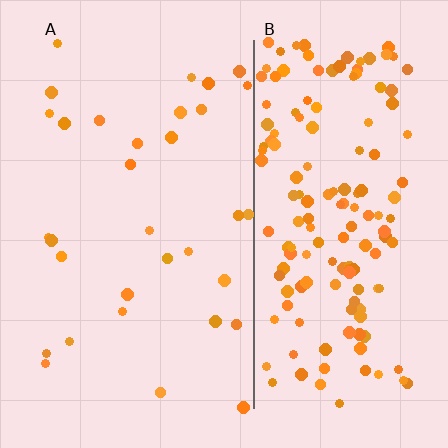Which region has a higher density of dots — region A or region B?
B (the right).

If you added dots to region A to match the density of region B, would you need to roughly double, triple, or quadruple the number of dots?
Approximately quadruple.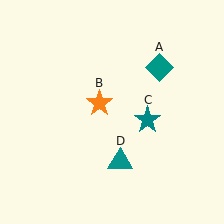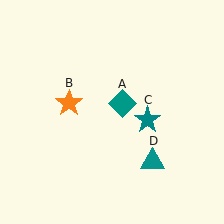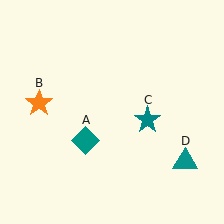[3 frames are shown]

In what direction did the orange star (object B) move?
The orange star (object B) moved left.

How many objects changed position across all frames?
3 objects changed position: teal diamond (object A), orange star (object B), teal triangle (object D).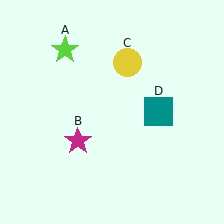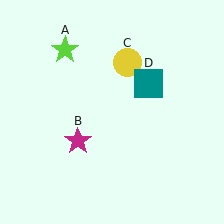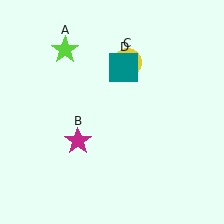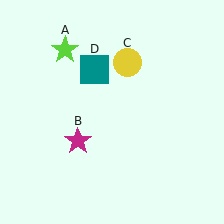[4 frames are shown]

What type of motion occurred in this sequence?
The teal square (object D) rotated counterclockwise around the center of the scene.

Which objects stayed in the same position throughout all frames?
Lime star (object A) and magenta star (object B) and yellow circle (object C) remained stationary.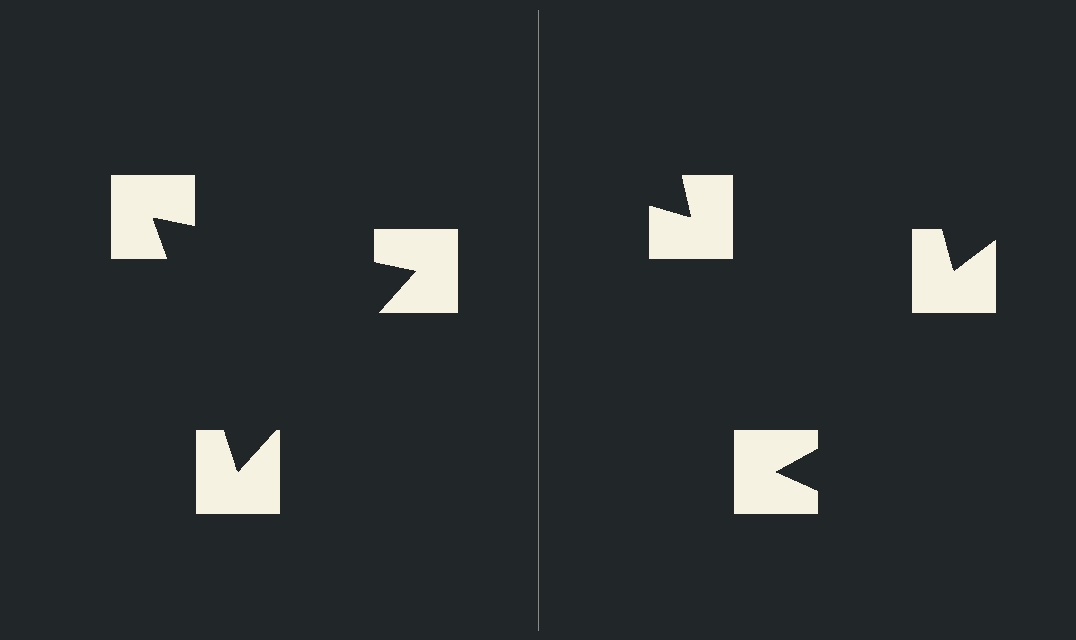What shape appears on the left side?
An illusory triangle.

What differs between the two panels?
The notched squares are positioned identically on both sides; only the wedge orientations differ. On the left they align to a triangle; on the right they are misaligned.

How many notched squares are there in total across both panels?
6 — 3 on each side.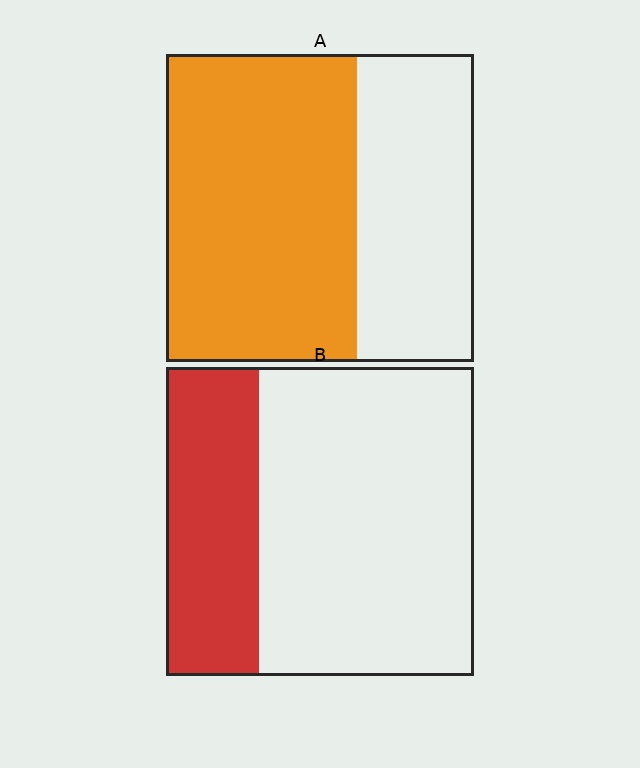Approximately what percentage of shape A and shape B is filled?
A is approximately 60% and B is approximately 30%.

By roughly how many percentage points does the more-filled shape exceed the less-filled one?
By roughly 30 percentage points (A over B).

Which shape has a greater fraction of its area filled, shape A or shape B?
Shape A.